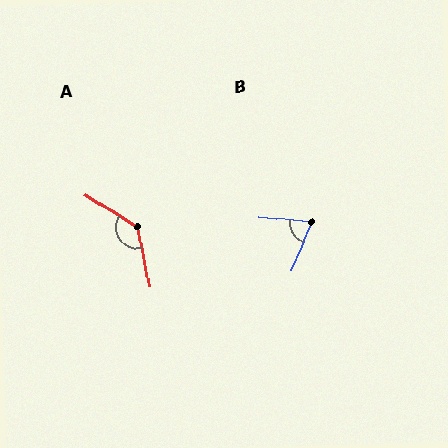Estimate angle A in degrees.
Approximately 133 degrees.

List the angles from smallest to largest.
B (72°), A (133°).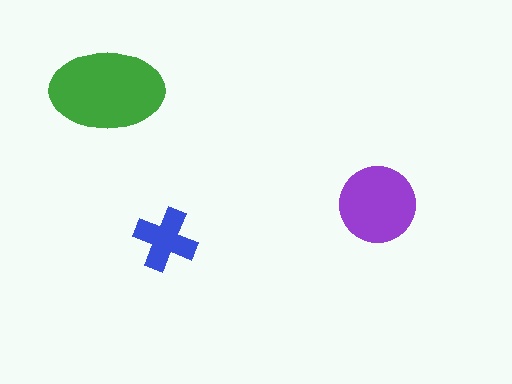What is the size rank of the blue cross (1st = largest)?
3rd.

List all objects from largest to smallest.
The green ellipse, the purple circle, the blue cross.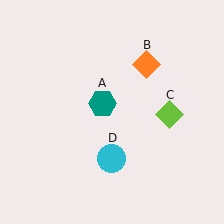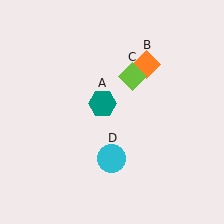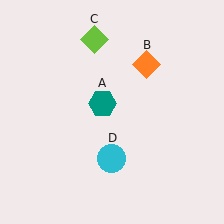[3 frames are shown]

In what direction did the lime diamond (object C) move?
The lime diamond (object C) moved up and to the left.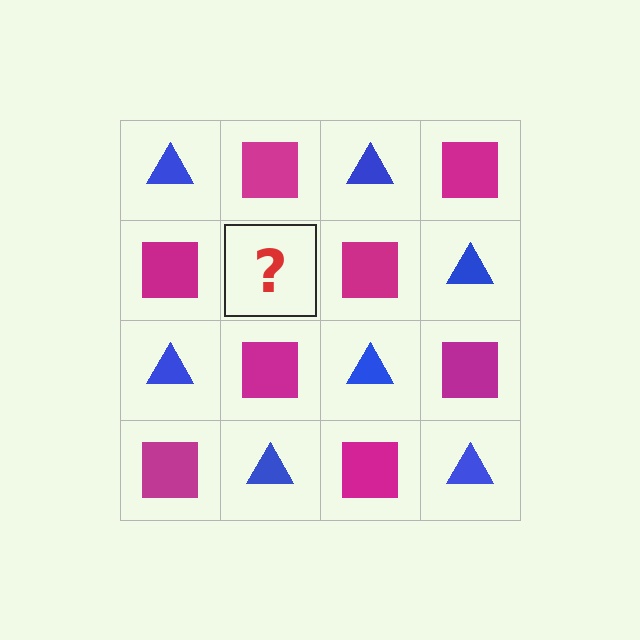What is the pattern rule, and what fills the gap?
The rule is that it alternates blue triangle and magenta square in a checkerboard pattern. The gap should be filled with a blue triangle.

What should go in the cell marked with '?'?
The missing cell should contain a blue triangle.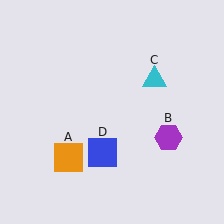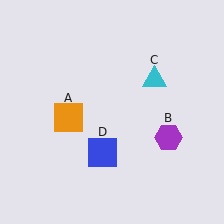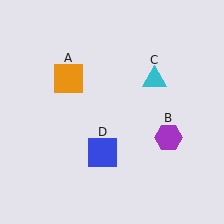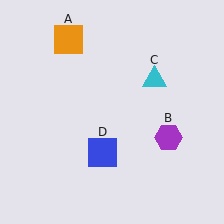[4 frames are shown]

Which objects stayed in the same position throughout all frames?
Purple hexagon (object B) and cyan triangle (object C) and blue square (object D) remained stationary.